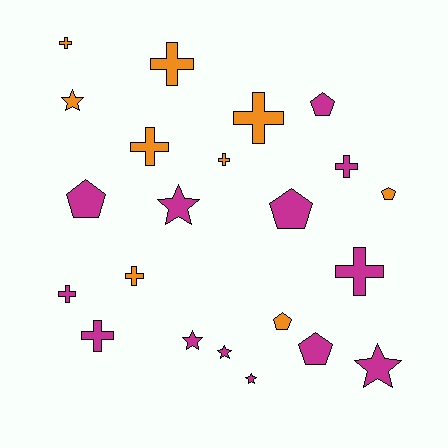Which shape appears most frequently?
Cross, with 10 objects.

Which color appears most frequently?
Magenta, with 13 objects.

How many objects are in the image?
There are 22 objects.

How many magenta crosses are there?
There are 4 magenta crosses.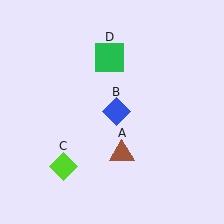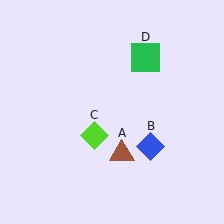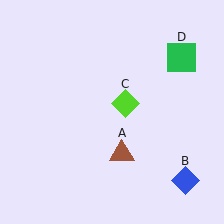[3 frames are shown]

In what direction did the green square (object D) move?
The green square (object D) moved right.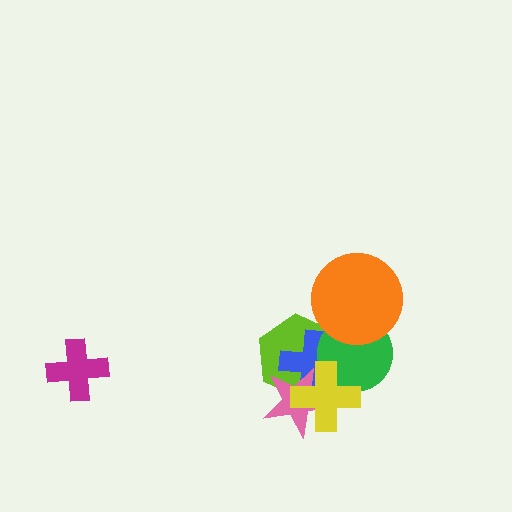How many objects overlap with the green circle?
4 objects overlap with the green circle.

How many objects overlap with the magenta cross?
0 objects overlap with the magenta cross.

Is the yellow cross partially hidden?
No, no other shape covers it.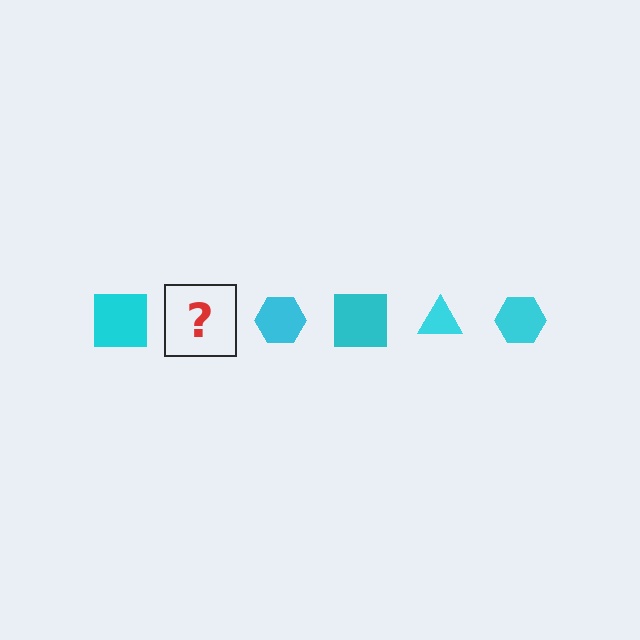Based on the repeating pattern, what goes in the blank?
The blank should be a cyan triangle.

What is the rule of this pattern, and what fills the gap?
The rule is that the pattern cycles through square, triangle, hexagon shapes in cyan. The gap should be filled with a cyan triangle.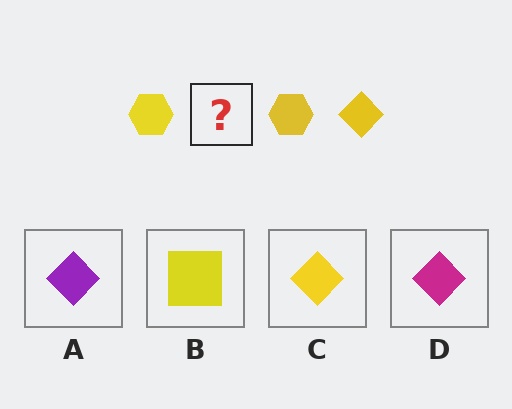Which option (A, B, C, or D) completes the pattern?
C.